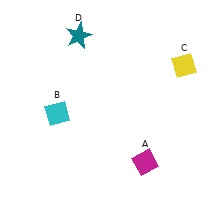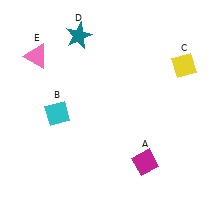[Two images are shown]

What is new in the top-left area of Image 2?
A pink triangle (E) was added in the top-left area of Image 2.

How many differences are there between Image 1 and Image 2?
There is 1 difference between the two images.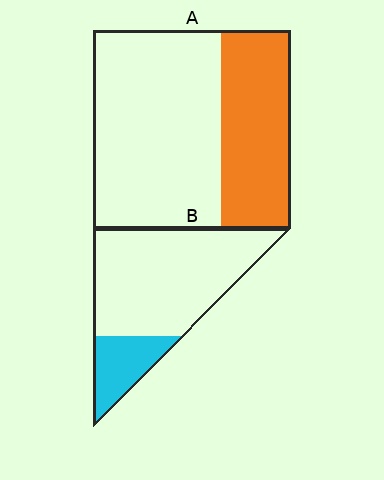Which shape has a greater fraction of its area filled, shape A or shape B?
Shape A.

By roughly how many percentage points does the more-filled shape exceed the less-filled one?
By roughly 15 percentage points (A over B).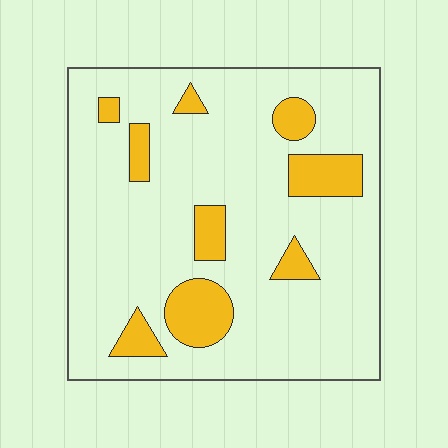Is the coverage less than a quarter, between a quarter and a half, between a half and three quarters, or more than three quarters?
Less than a quarter.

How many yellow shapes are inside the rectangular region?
9.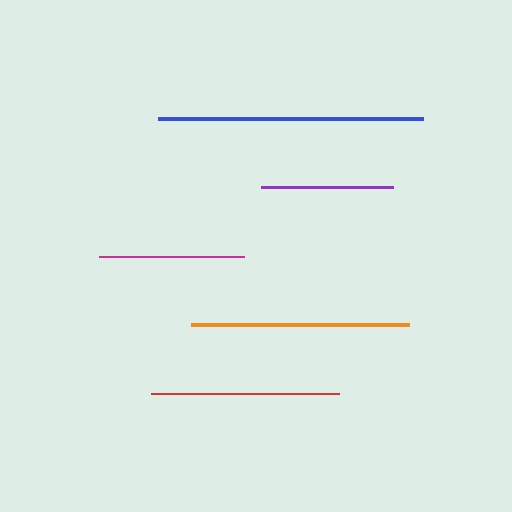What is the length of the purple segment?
The purple segment is approximately 132 pixels long.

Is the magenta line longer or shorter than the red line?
The red line is longer than the magenta line.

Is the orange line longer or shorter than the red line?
The orange line is longer than the red line.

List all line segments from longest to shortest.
From longest to shortest: blue, orange, red, magenta, purple.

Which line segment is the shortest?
The purple line is the shortest at approximately 132 pixels.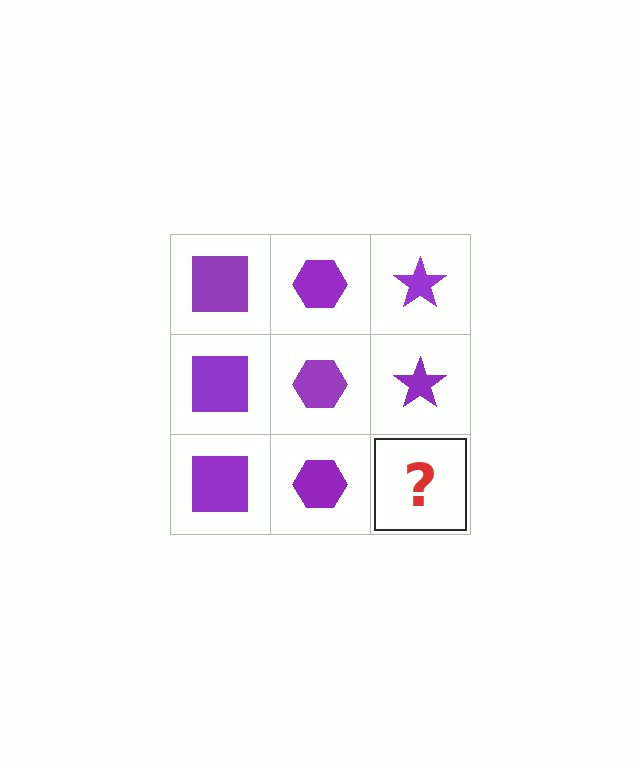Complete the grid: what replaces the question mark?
The question mark should be replaced with a purple star.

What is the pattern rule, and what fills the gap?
The rule is that each column has a consistent shape. The gap should be filled with a purple star.